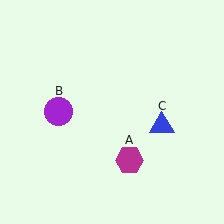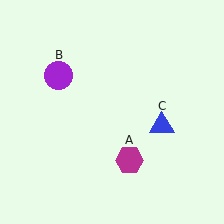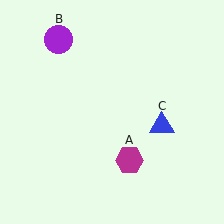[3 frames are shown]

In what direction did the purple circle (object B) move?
The purple circle (object B) moved up.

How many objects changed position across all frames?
1 object changed position: purple circle (object B).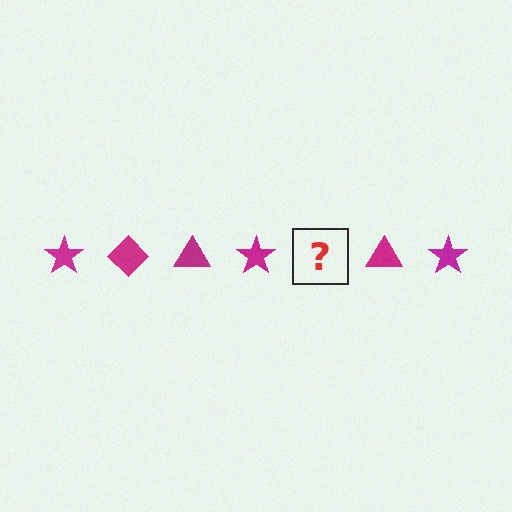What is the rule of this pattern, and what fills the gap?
The rule is that the pattern cycles through star, diamond, triangle shapes in magenta. The gap should be filled with a magenta diamond.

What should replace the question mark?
The question mark should be replaced with a magenta diamond.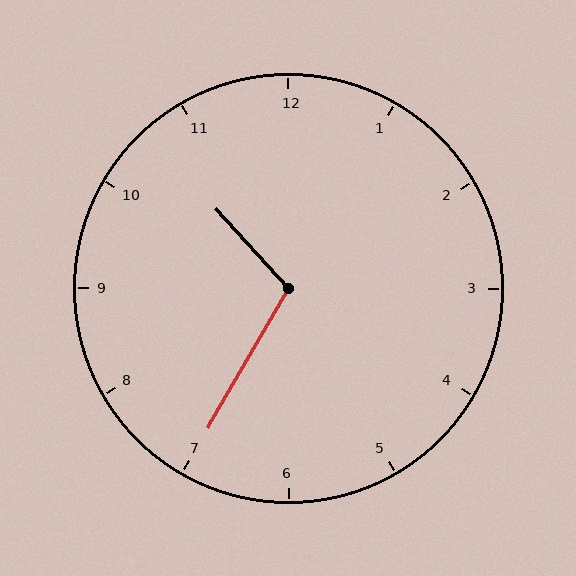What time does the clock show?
10:35.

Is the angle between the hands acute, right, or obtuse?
It is obtuse.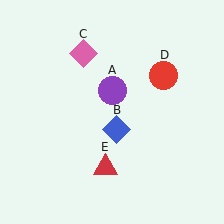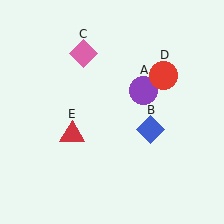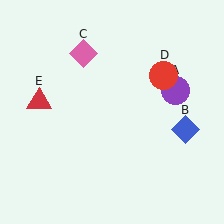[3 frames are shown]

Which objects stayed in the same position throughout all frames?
Pink diamond (object C) and red circle (object D) remained stationary.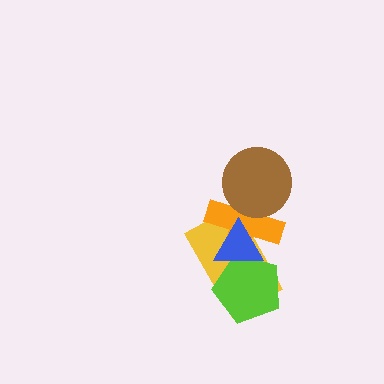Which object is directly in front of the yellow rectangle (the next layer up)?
The orange cross is directly in front of the yellow rectangle.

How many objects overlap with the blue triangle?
3 objects overlap with the blue triangle.